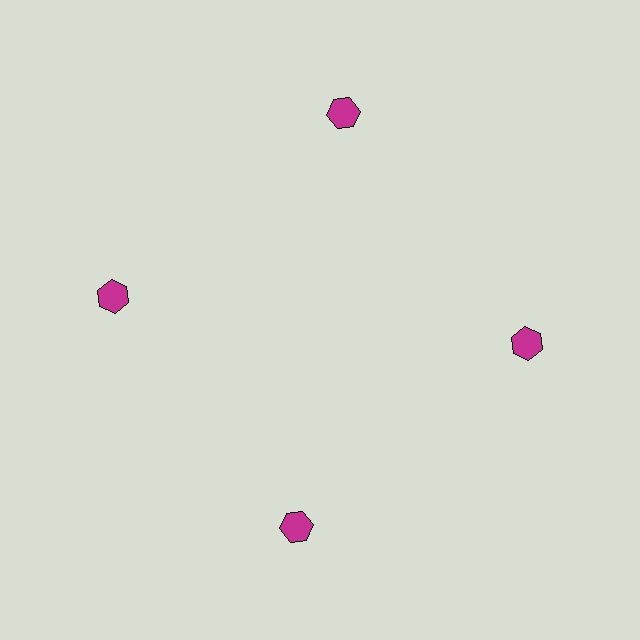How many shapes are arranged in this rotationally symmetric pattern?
There are 4 shapes, arranged in 4 groups of 1.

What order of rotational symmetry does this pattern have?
This pattern has 4-fold rotational symmetry.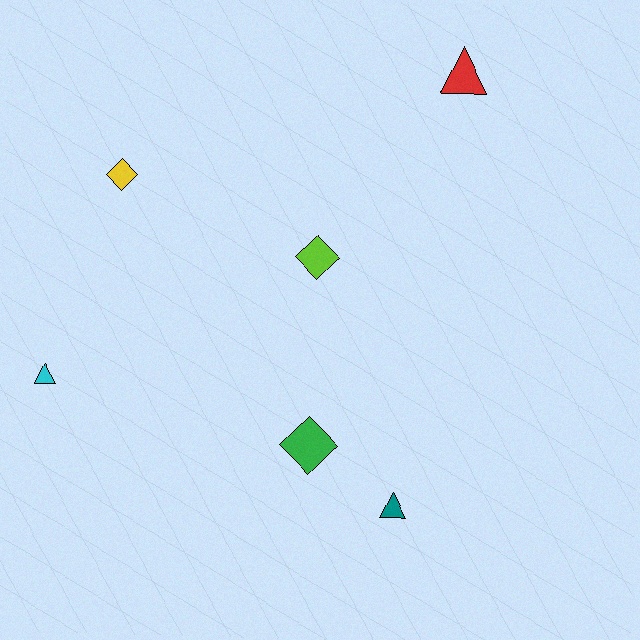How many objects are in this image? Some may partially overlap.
There are 6 objects.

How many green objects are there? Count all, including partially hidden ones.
There is 1 green object.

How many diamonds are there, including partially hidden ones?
There are 3 diamonds.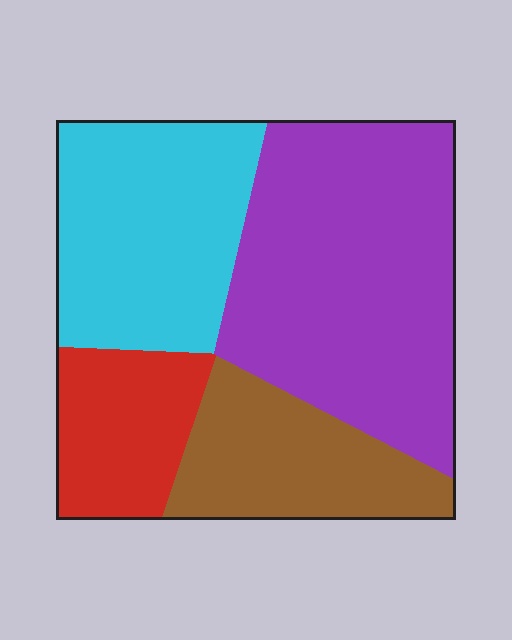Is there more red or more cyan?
Cyan.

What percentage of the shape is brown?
Brown covers roughly 20% of the shape.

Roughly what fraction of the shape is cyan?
Cyan covers roughly 25% of the shape.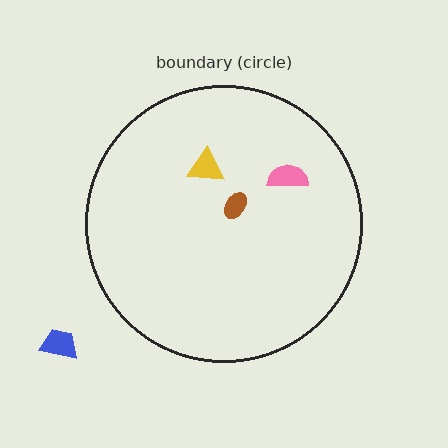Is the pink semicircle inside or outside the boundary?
Inside.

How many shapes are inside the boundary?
3 inside, 1 outside.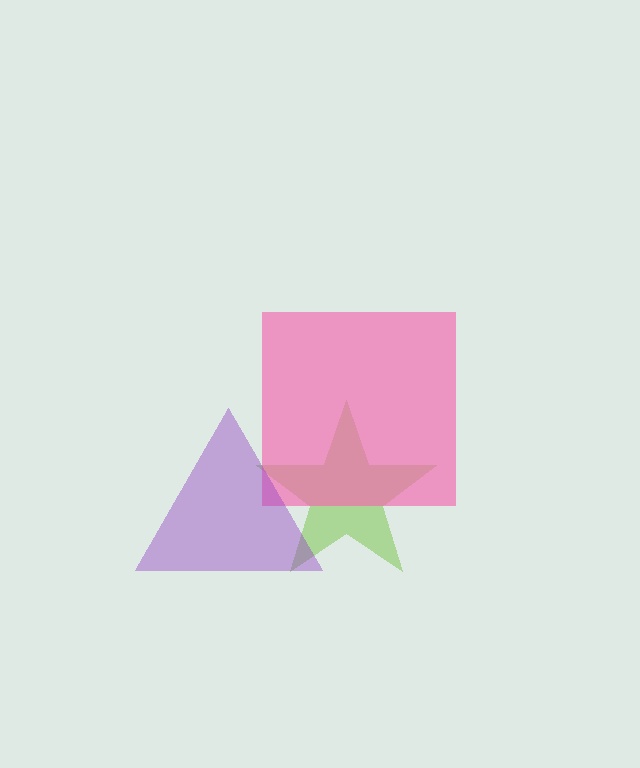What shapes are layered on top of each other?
The layered shapes are: a lime star, a pink square, a purple triangle.